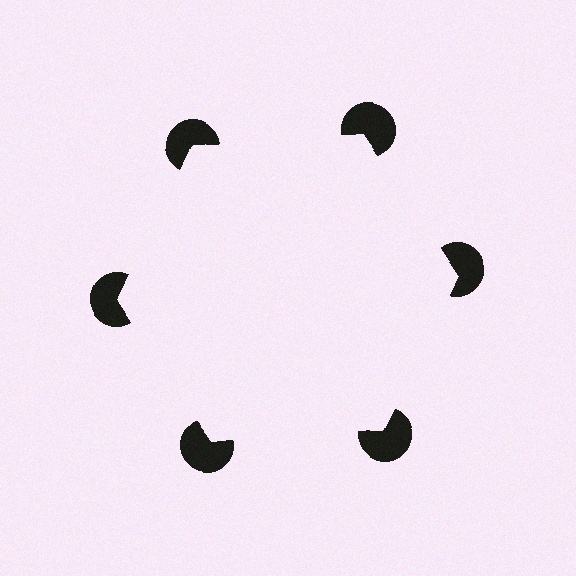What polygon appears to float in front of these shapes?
An illusory hexagon — its edges are inferred from the aligned wedge cuts in the pac-man discs, not physically drawn.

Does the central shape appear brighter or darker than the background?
It typically appears slightly brighter than the background, even though no actual brightness change is drawn.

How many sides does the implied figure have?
6 sides.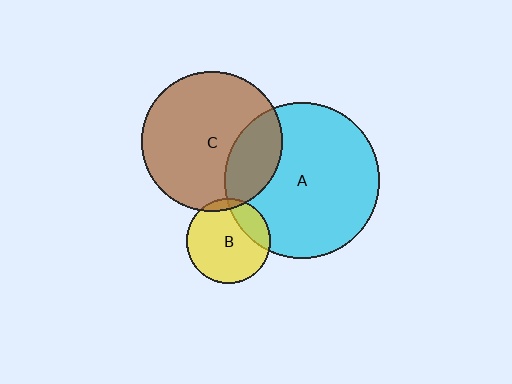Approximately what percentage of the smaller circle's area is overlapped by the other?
Approximately 20%.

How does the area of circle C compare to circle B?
Approximately 2.8 times.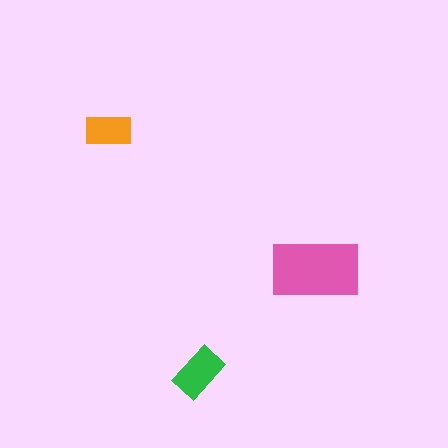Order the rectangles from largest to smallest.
the pink one, the green one, the orange one.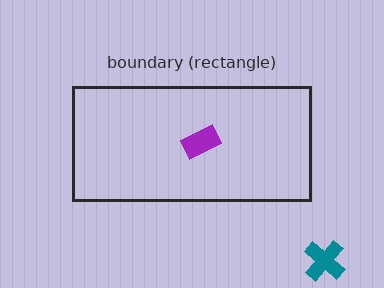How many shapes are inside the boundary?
1 inside, 1 outside.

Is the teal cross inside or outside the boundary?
Outside.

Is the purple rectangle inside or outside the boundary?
Inside.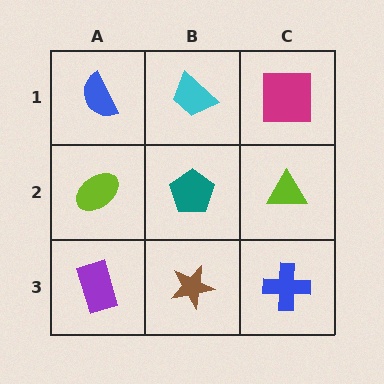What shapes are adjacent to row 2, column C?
A magenta square (row 1, column C), a blue cross (row 3, column C), a teal pentagon (row 2, column B).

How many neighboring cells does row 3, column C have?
2.